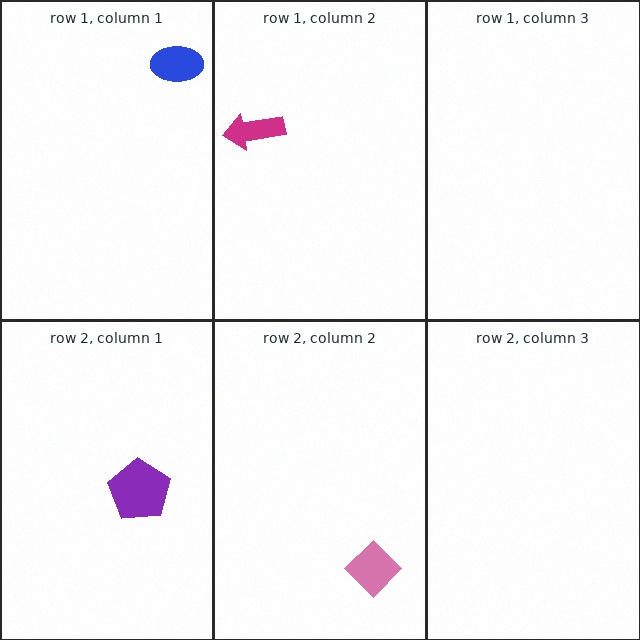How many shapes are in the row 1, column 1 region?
1.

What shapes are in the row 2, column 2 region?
The pink diamond.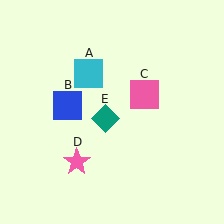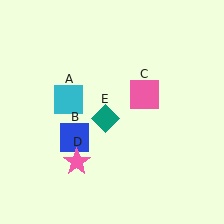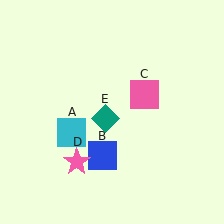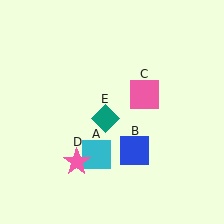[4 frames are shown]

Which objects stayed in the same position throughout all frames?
Pink square (object C) and pink star (object D) and teal diamond (object E) remained stationary.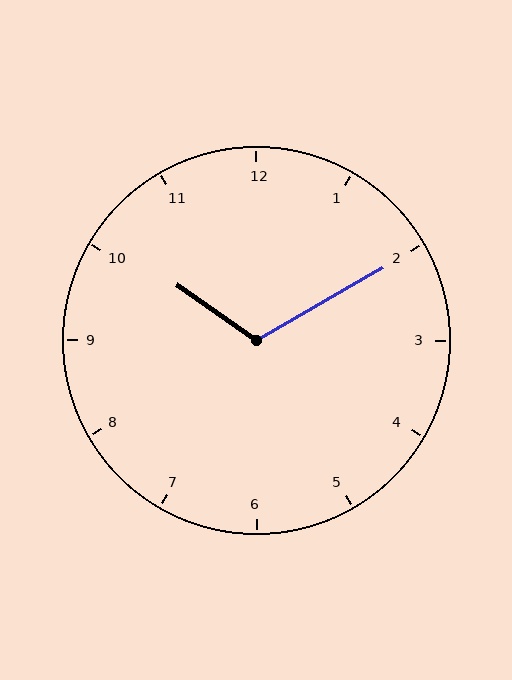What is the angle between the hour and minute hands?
Approximately 115 degrees.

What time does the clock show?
10:10.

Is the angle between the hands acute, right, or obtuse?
It is obtuse.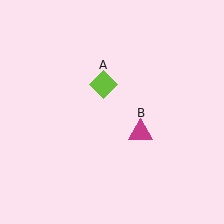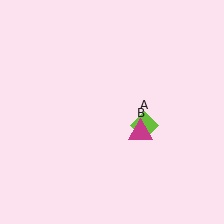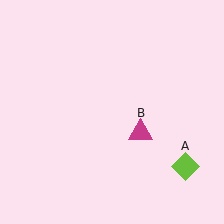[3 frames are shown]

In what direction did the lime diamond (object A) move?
The lime diamond (object A) moved down and to the right.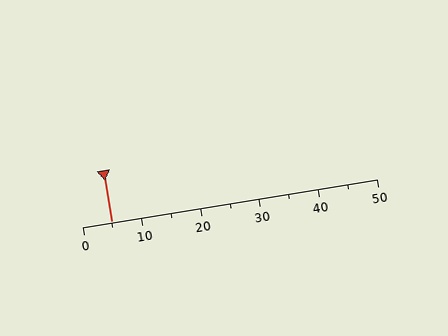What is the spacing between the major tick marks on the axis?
The major ticks are spaced 10 apart.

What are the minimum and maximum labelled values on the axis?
The axis runs from 0 to 50.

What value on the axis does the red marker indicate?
The marker indicates approximately 5.